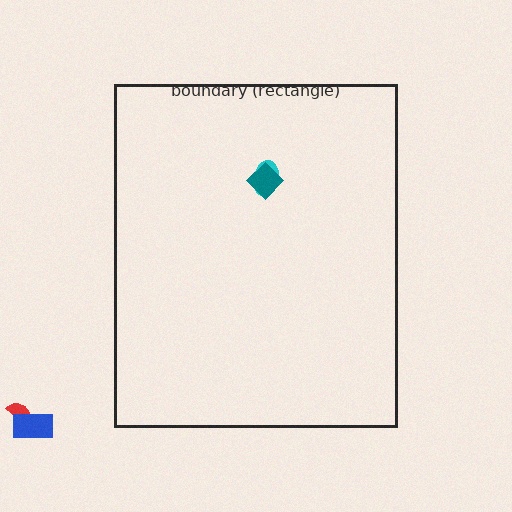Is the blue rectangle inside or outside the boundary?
Outside.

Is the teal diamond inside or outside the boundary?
Inside.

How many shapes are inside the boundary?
2 inside, 2 outside.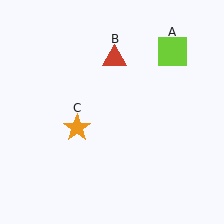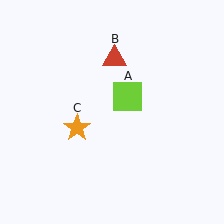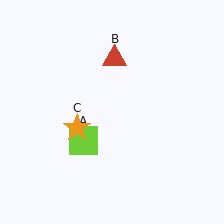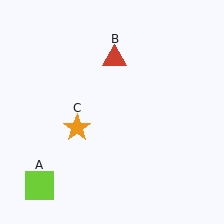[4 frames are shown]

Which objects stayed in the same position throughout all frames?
Red triangle (object B) and orange star (object C) remained stationary.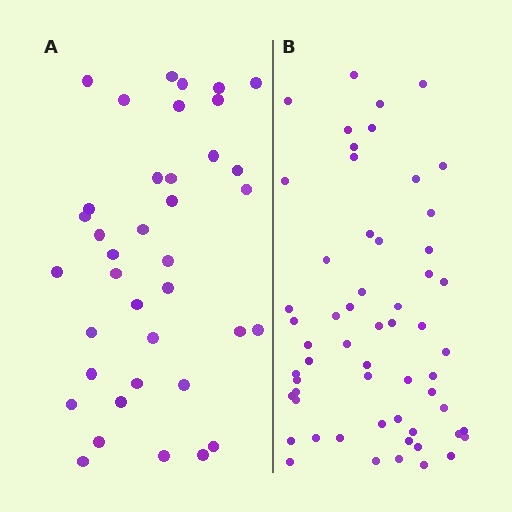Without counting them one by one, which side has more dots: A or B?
Region B (the right region) has more dots.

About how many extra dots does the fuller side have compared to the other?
Region B has approximately 20 more dots than region A.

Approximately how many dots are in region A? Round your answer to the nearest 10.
About 40 dots. (The exact count is 38, which rounds to 40.)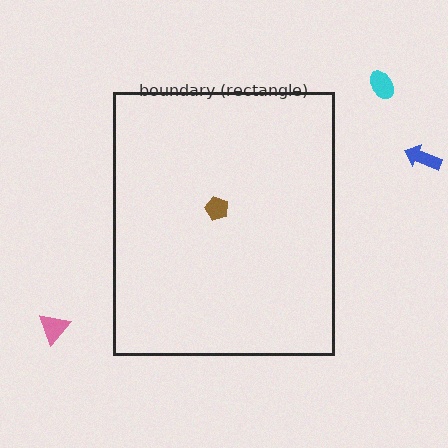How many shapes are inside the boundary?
1 inside, 3 outside.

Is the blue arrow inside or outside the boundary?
Outside.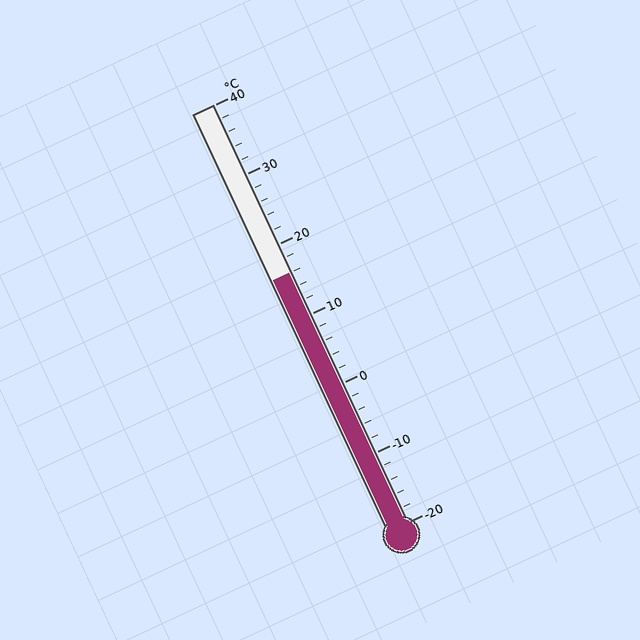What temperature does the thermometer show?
The thermometer shows approximately 16°C.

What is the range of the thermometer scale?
The thermometer scale ranges from -20°C to 40°C.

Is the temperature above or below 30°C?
The temperature is below 30°C.